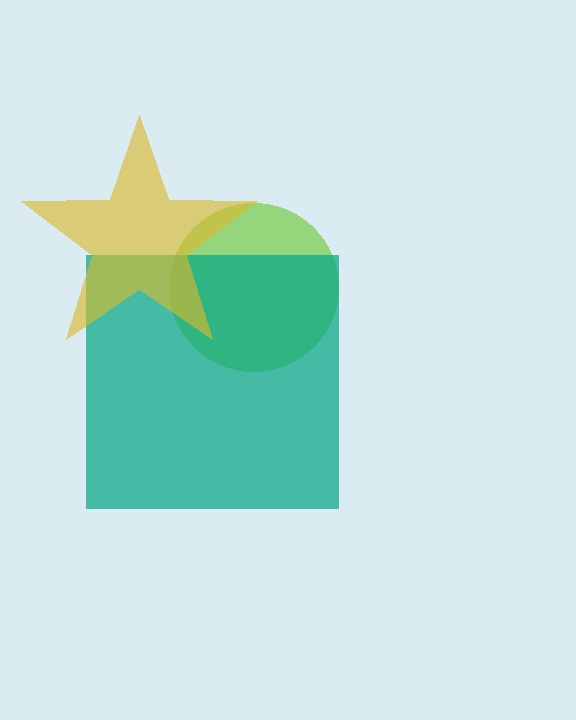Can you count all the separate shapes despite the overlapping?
Yes, there are 3 separate shapes.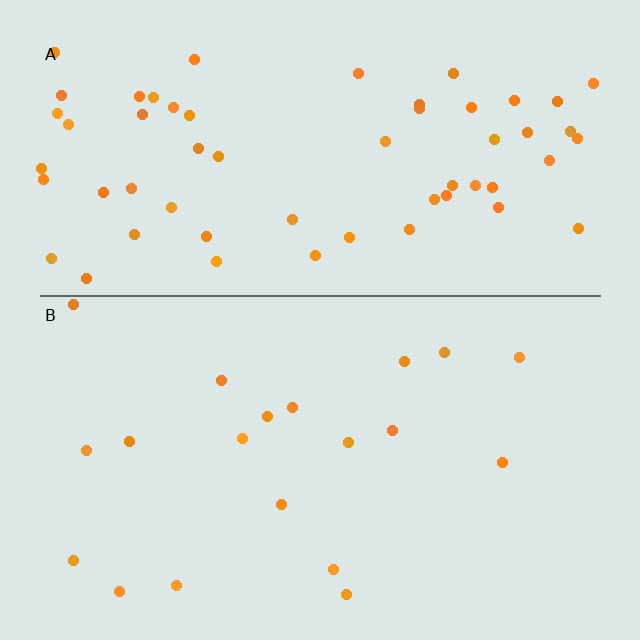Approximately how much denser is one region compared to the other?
Approximately 3.0× — region A over region B.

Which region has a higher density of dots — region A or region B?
A (the top).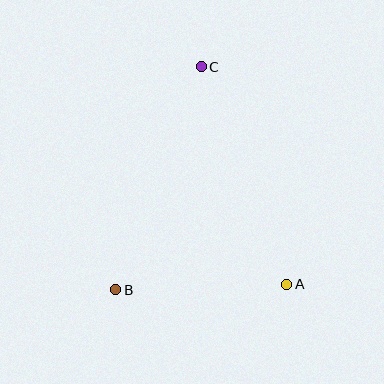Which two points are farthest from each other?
Points B and C are farthest from each other.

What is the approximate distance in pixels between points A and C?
The distance between A and C is approximately 234 pixels.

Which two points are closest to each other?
Points A and B are closest to each other.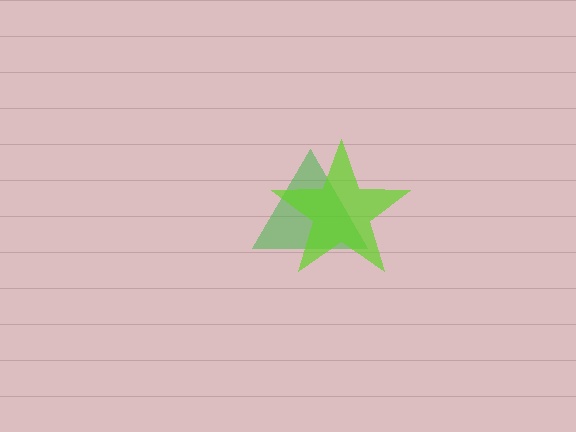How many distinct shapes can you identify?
There are 2 distinct shapes: a green triangle, a lime star.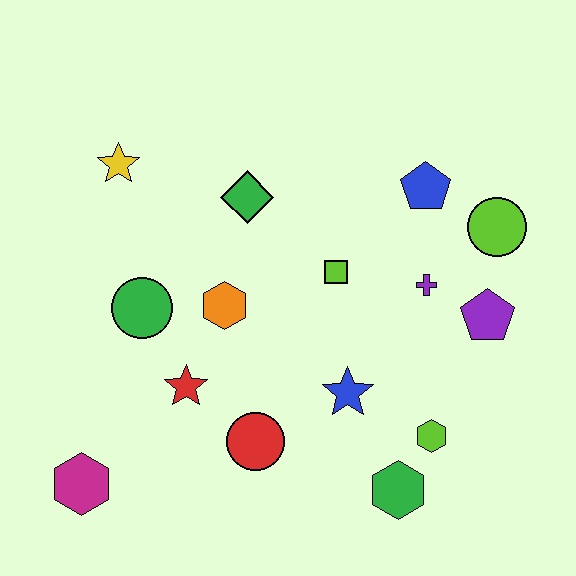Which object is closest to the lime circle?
The blue pentagon is closest to the lime circle.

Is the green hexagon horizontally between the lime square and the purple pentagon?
Yes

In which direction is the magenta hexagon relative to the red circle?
The magenta hexagon is to the left of the red circle.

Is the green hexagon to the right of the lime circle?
No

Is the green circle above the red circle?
Yes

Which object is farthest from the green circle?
The lime circle is farthest from the green circle.